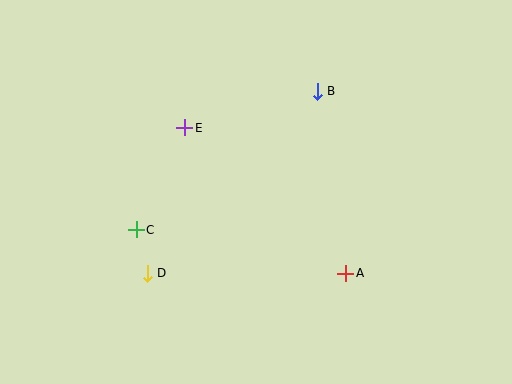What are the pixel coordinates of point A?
Point A is at (346, 273).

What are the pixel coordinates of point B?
Point B is at (317, 91).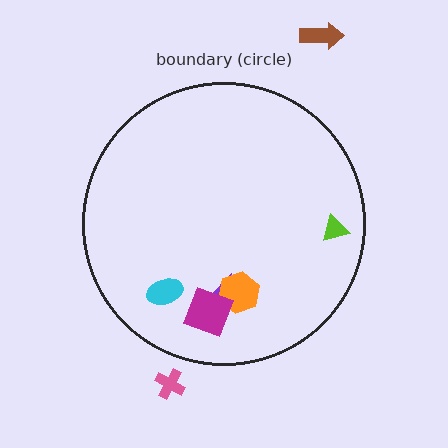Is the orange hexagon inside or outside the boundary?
Inside.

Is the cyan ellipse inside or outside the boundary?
Inside.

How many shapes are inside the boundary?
5 inside, 2 outside.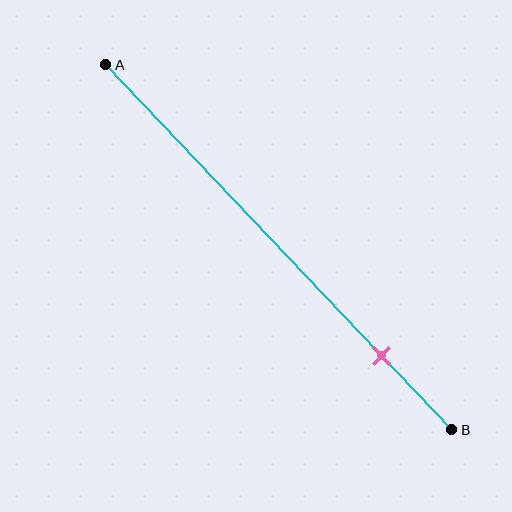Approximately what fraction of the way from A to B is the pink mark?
The pink mark is approximately 80% of the way from A to B.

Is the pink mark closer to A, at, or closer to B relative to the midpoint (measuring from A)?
The pink mark is closer to point B than the midpoint of segment AB.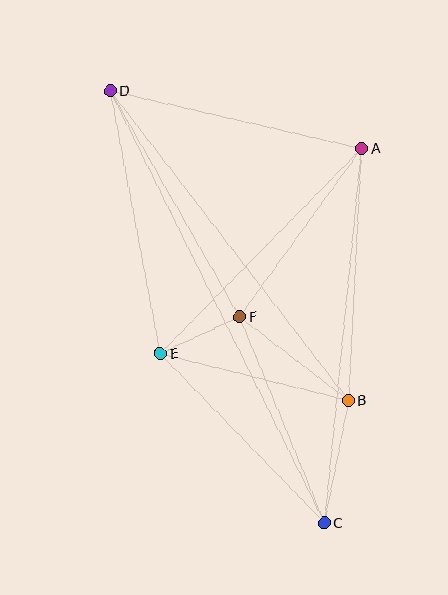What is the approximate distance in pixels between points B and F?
The distance between B and F is approximately 137 pixels.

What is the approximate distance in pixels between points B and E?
The distance between B and E is approximately 194 pixels.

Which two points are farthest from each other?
Points C and D are farthest from each other.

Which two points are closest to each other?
Points E and F are closest to each other.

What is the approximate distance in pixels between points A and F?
The distance between A and F is approximately 208 pixels.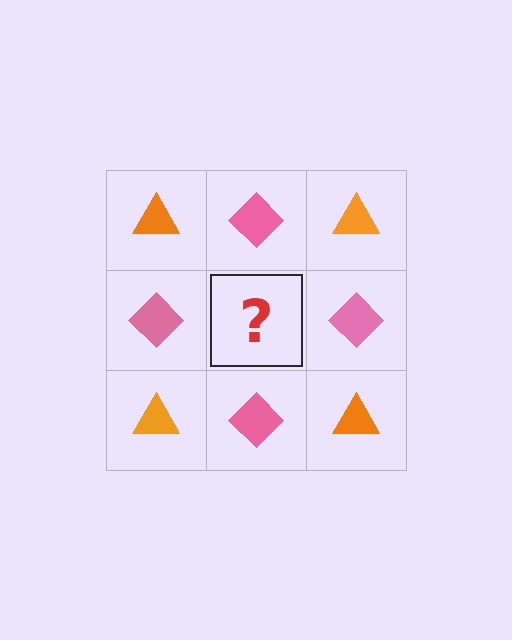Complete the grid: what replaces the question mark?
The question mark should be replaced with an orange triangle.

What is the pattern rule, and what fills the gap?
The rule is that it alternates orange triangle and pink diamond in a checkerboard pattern. The gap should be filled with an orange triangle.